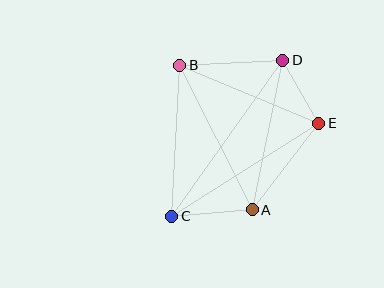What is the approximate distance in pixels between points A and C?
The distance between A and C is approximately 81 pixels.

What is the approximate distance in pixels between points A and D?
The distance between A and D is approximately 153 pixels.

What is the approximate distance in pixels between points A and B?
The distance between A and B is approximately 162 pixels.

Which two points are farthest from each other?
Points C and D are farthest from each other.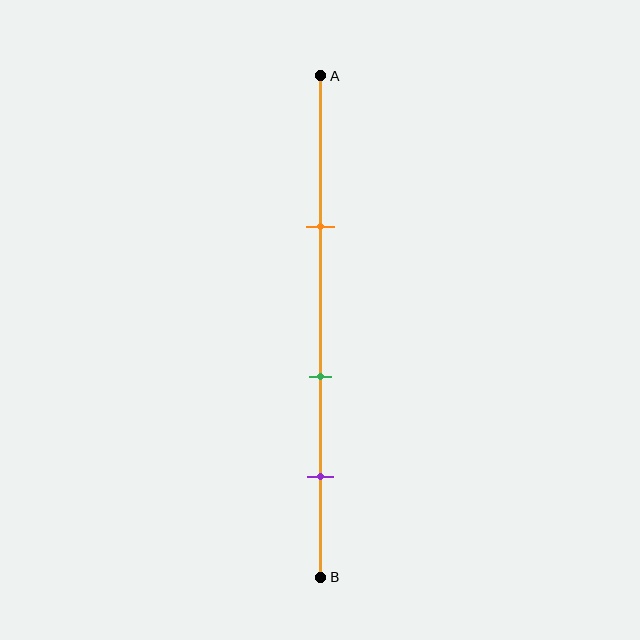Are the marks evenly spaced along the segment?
Yes, the marks are approximately evenly spaced.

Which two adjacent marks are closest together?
The green and purple marks are the closest adjacent pair.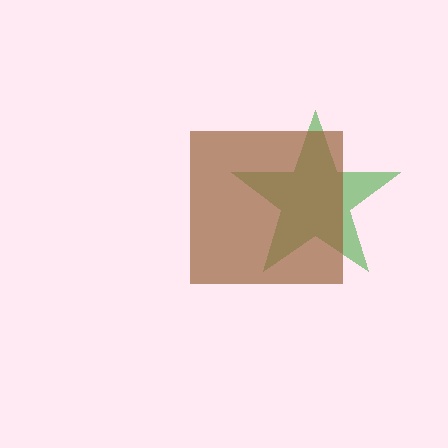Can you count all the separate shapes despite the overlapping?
Yes, there are 2 separate shapes.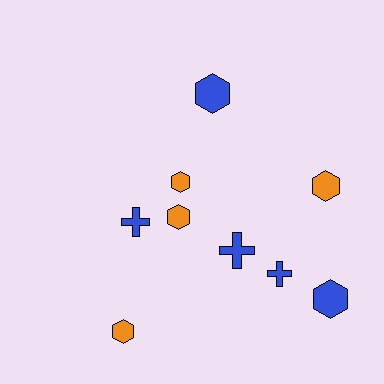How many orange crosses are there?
There are no orange crosses.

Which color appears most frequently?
Blue, with 5 objects.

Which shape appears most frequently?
Hexagon, with 6 objects.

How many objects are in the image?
There are 9 objects.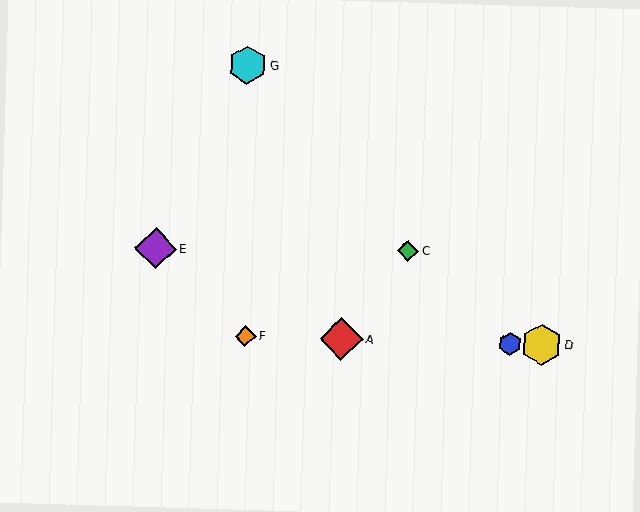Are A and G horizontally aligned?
No, A is at y≈339 and G is at y≈65.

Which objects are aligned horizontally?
Objects A, B, D, F are aligned horizontally.